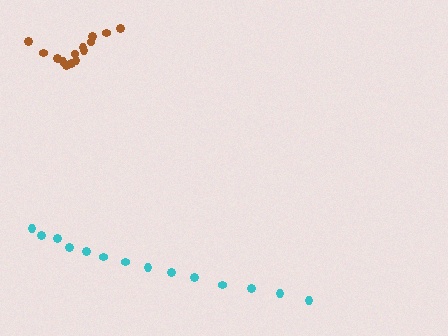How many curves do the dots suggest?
There are 2 distinct paths.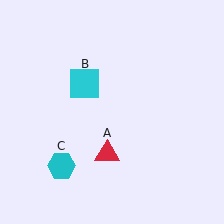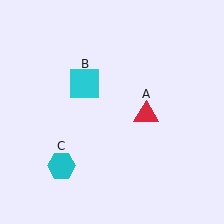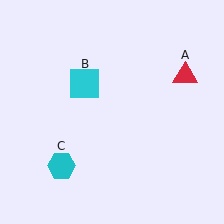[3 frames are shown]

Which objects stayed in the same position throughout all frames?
Cyan square (object B) and cyan hexagon (object C) remained stationary.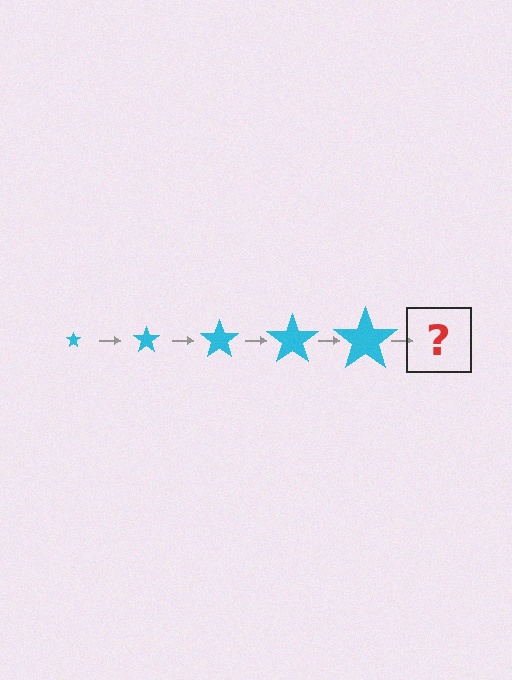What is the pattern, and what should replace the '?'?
The pattern is that the star gets progressively larger each step. The '?' should be a cyan star, larger than the previous one.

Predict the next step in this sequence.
The next step is a cyan star, larger than the previous one.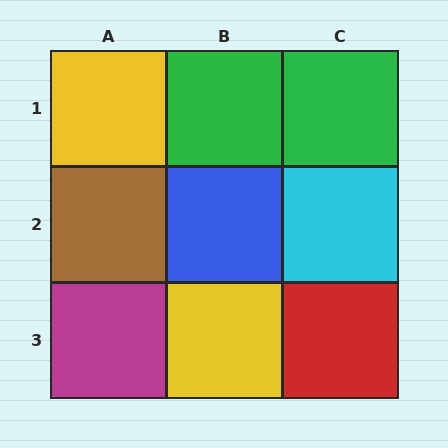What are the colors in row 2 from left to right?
Brown, blue, cyan.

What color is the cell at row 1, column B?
Green.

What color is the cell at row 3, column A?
Magenta.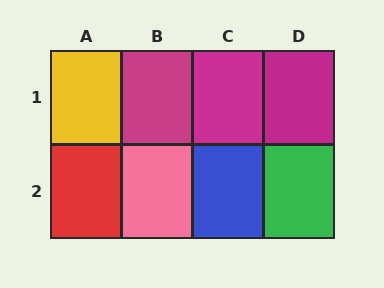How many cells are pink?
1 cell is pink.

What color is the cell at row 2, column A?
Red.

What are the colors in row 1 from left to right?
Yellow, magenta, magenta, magenta.